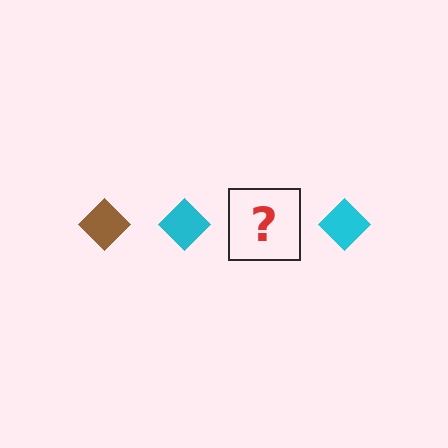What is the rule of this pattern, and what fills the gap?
The rule is that the pattern cycles through brown, cyan diamonds. The gap should be filled with a brown diamond.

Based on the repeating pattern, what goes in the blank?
The blank should be a brown diamond.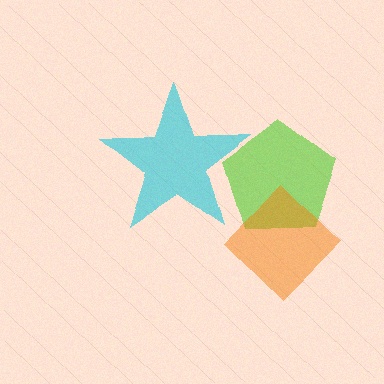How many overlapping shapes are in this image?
There are 3 overlapping shapes in the image.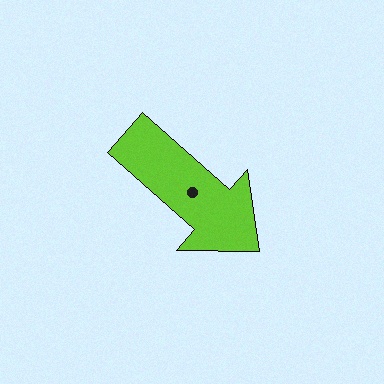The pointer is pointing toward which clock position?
Roughly 4 o'clock.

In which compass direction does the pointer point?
Southeast.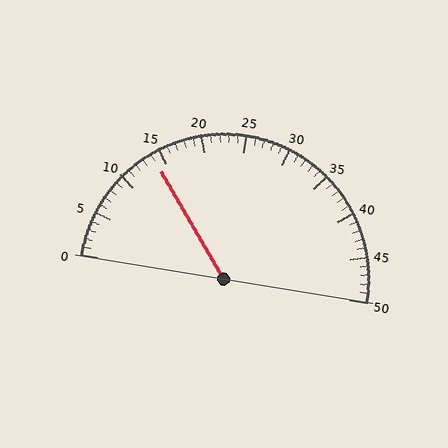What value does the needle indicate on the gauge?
The needle indicates approximately 14.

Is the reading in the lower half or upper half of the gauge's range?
The reading is in the lower half of the range (0 to 50).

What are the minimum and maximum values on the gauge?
The gauge ranges from 0 to 50.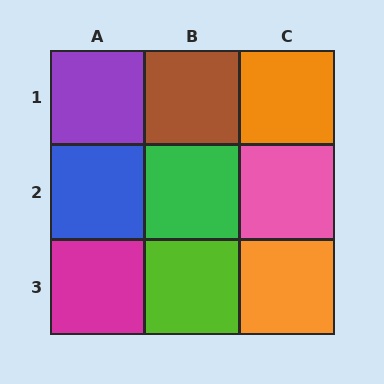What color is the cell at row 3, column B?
Lime.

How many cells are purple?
1 cell is purple.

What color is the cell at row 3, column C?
Orange.